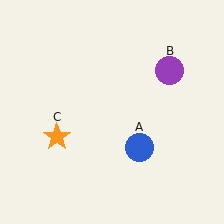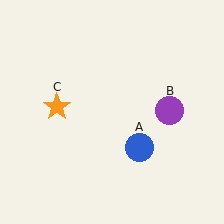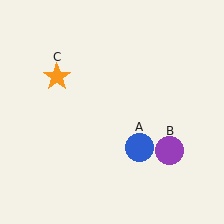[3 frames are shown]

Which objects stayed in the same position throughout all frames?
Blue circle (object A) remained stationary.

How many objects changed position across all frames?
2 objects changed position: purple circle (object B), orange star (object C).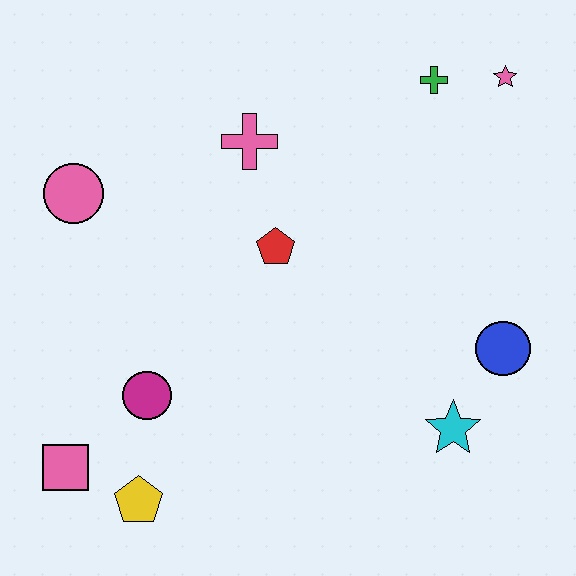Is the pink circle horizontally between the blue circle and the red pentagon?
No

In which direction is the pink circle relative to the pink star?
The pink circle is to the left of the pink star.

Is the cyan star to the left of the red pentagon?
No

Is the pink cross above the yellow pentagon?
Yes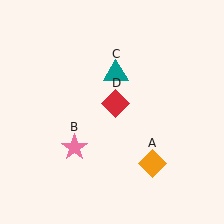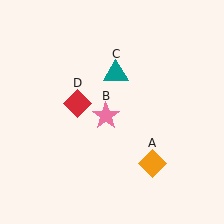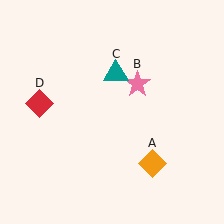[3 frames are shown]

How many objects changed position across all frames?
2 objects changed position: pink star (object B), red diamond (object D).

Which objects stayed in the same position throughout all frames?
Orange diamond (object A) and teal triangle (object C) remained stationary.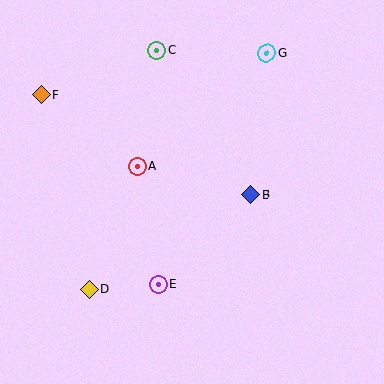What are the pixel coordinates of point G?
Point G is at (267, 53).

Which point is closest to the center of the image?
Point B at (251, 194) is closest to the center.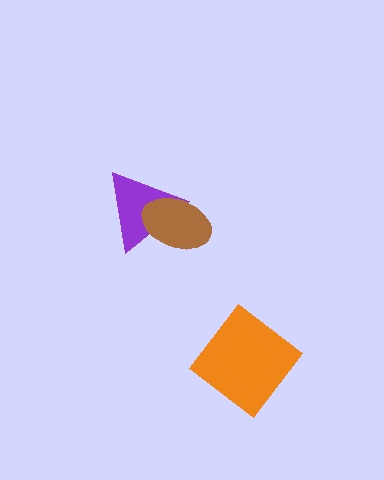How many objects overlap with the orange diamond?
0 objects overlap with the orange diamond.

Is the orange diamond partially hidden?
No, no other shape covers it.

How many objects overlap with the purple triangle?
1 object overlaps with the purple triangle.